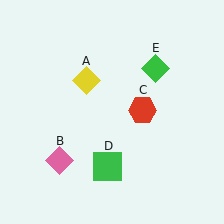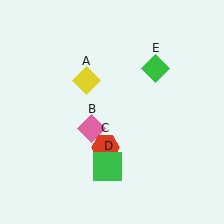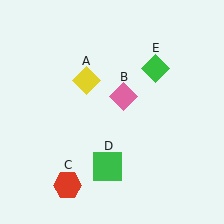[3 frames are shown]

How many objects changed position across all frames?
2 objects changed position: pink diamond (object B), red hexagon (object C).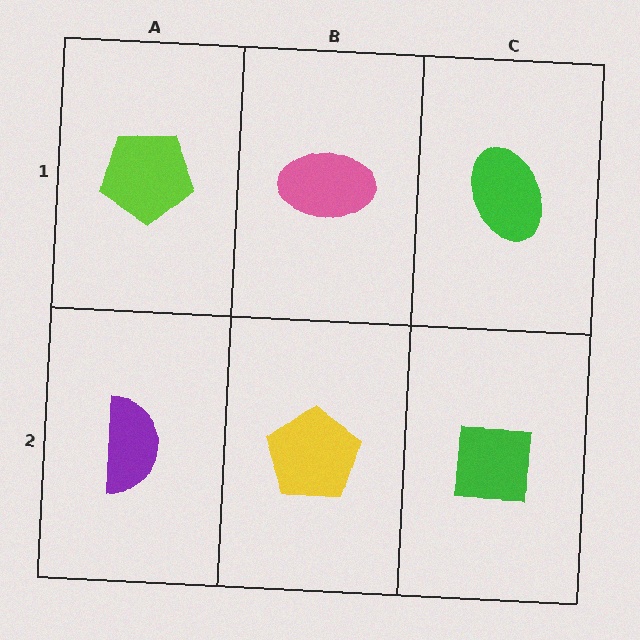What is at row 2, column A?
A purple semicircle.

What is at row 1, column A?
A lime pentagon.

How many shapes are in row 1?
3 shapes.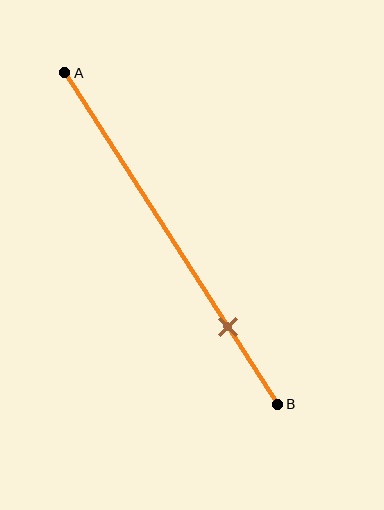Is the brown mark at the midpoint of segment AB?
No, the mark is at about 75% from A, not at the 50% midpoint.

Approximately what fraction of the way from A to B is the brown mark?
The brown mark is approximately 75% of the way from A to B.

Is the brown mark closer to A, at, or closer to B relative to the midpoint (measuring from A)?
The brown mark is closer to point B than the midpoint of segment AB.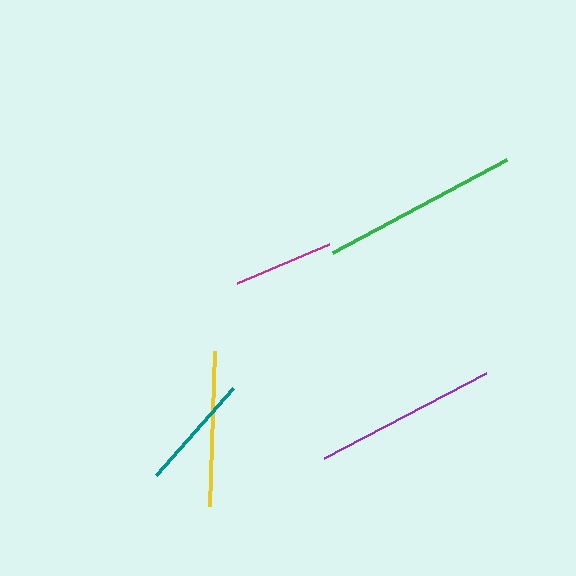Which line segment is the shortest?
The magenta line is the shortest at approximately 100 pixels.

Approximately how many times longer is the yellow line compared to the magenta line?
The yellow line is approximately 1.6 times the length of the magenta line.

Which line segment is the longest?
The green line is the longest at approximately 197 pixels.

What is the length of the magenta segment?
The magenta segment is approximately 100 pixels long.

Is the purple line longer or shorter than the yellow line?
The purple line is longer than the yellow line.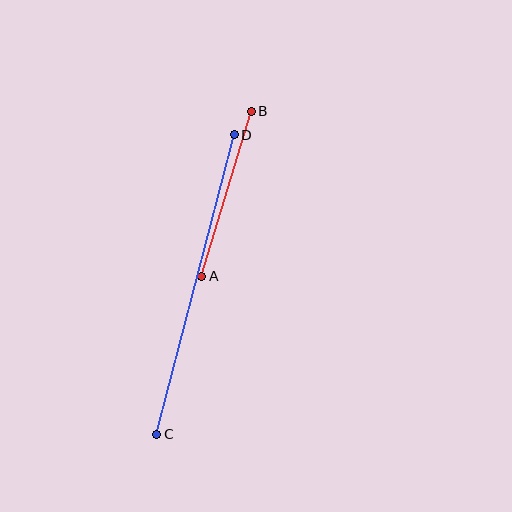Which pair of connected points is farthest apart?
Points C and D are farthest apart.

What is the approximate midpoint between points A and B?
The midpoint is at approximately (227, 194) pixels.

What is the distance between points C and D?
The distance is approximately 309 pixels.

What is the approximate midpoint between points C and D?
The midpoint is at approximately (196, 285) pixels.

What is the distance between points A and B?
The distance is approximately 172 pixels.